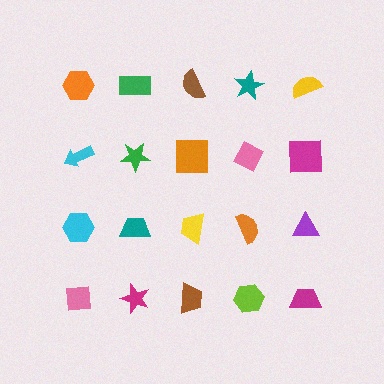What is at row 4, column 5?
A magenta trapezoid.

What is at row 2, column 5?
A magenta square.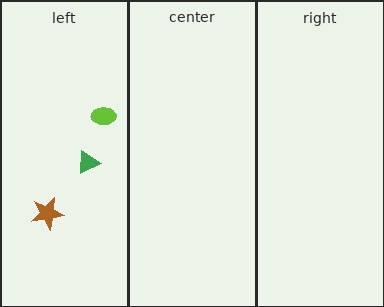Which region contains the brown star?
The left region.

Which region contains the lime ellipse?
The left region.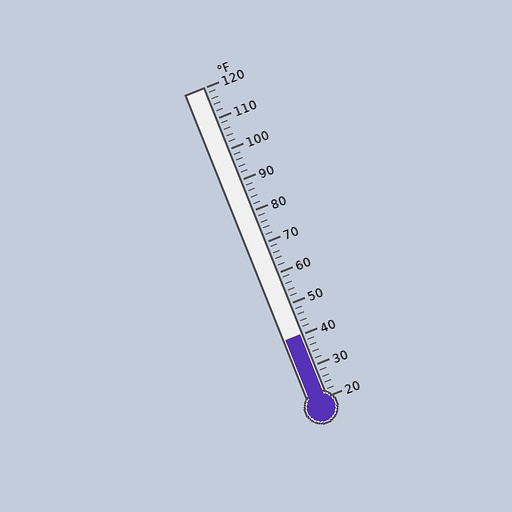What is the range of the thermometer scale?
The thermometer scale ranges from 20°F to 120°F.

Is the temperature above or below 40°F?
The temperature is at 40°F.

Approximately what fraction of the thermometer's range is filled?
The thermometer is filled to approximately 20% of its range.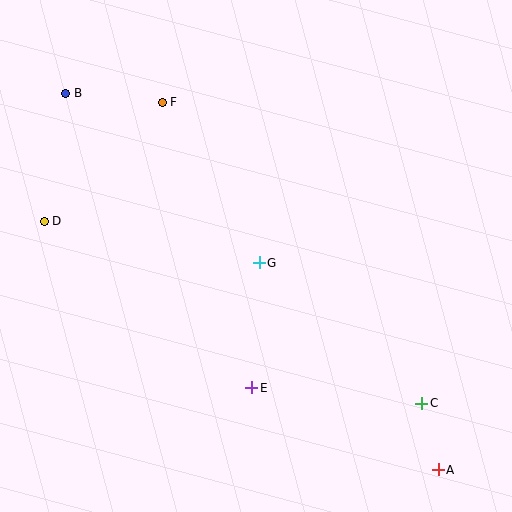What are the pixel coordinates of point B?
Point B is at (66, 93).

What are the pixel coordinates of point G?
Point G is at (259, 263).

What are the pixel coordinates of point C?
Point C is at (422, 403).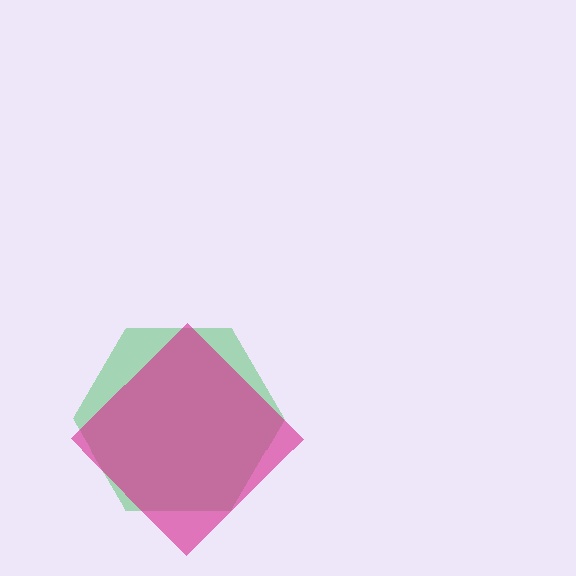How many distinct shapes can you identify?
There are 2 distinct shapes: a green hexagon, a magenta diamond.